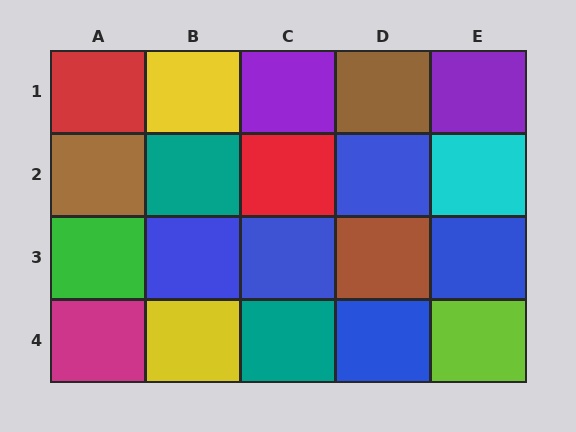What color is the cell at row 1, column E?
Purple.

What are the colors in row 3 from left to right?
Green, blue, blue, brown, blue.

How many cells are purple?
2 cells are purple.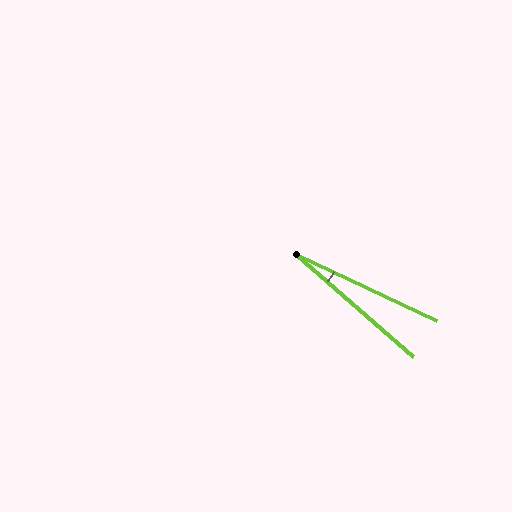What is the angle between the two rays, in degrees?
Approximately 16 degrees.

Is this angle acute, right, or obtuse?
It is acute.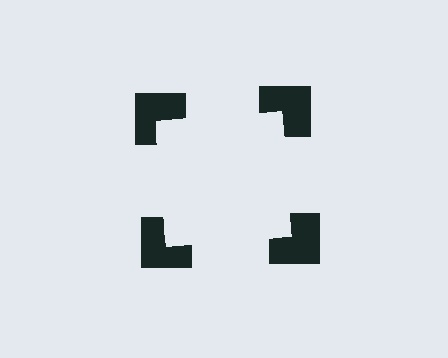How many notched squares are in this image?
There are 4 — one at each vertex of the illusory square.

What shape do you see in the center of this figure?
An illusory square — its edges are inferred from the aligned wedge cuts in the notched squares, not physically drawn.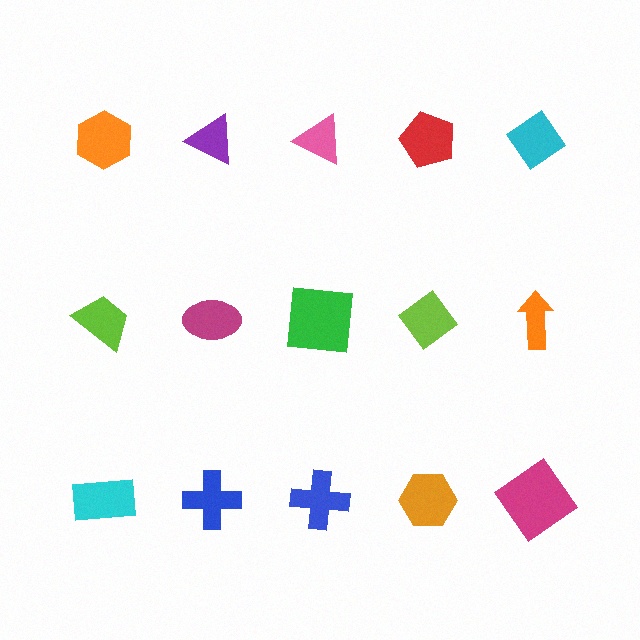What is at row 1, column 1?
An orange hexagon.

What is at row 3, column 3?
A blue cross.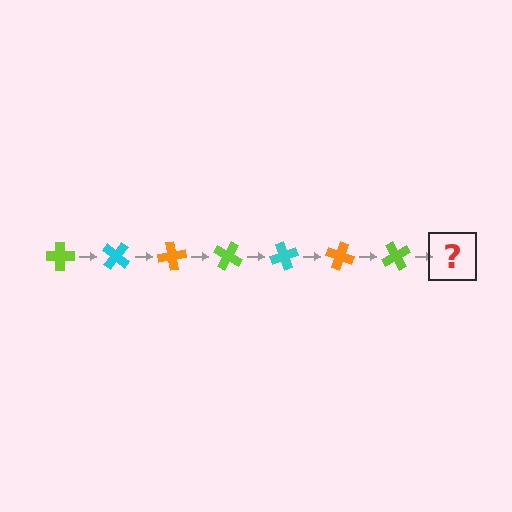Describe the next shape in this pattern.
It should be a cyan cross, rotated 280 degrees from the start.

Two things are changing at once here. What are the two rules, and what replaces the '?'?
The two rules are that it rotates 40 degrees each step and the color cycles through lime, cyan, and orange. The '?' should be a cyan cross, rotated 280 degrees from the start.